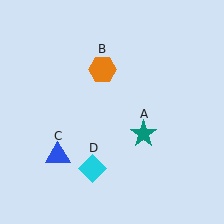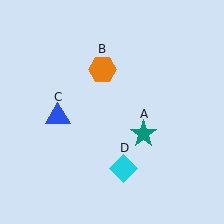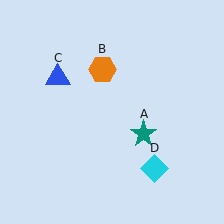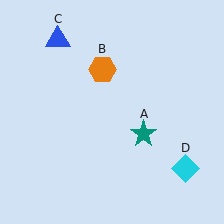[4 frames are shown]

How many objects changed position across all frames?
2 objects changed position: blue triangle (object C), cyan diamond (object D).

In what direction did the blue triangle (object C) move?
The blue triangle (object C) moved up.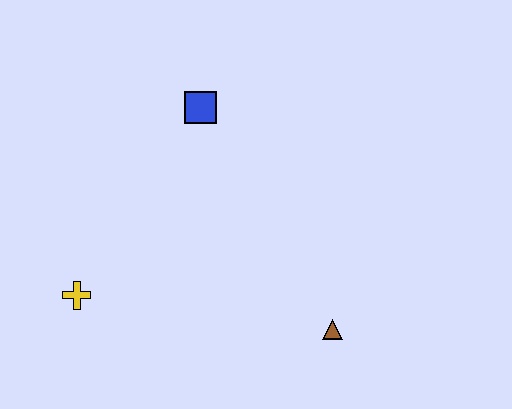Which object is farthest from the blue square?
The brown triangle is farthest from the blue square.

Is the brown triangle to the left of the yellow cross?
No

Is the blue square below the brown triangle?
No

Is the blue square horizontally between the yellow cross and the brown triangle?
Yes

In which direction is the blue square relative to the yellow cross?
The blue square is above the yellow cross.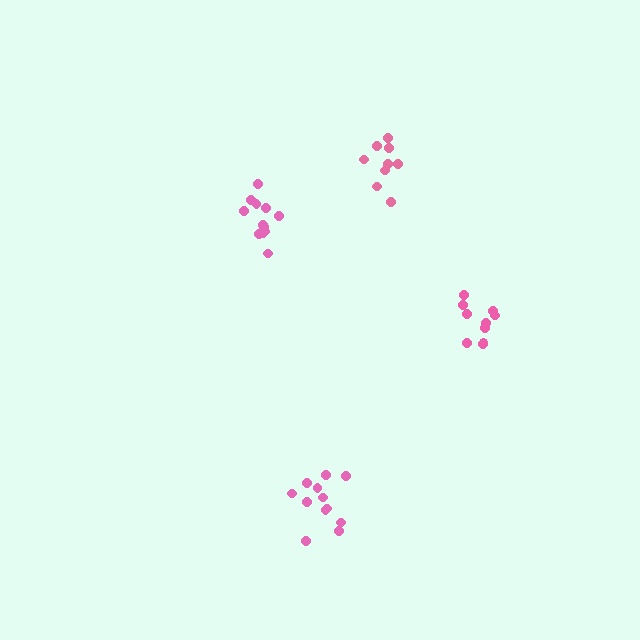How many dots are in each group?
Group 1: 12 dots, Group 2: 12 dots, Group 3: 10 dots, Group 4: 9 dots (43 total).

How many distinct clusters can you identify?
There are 4 distinct clusters.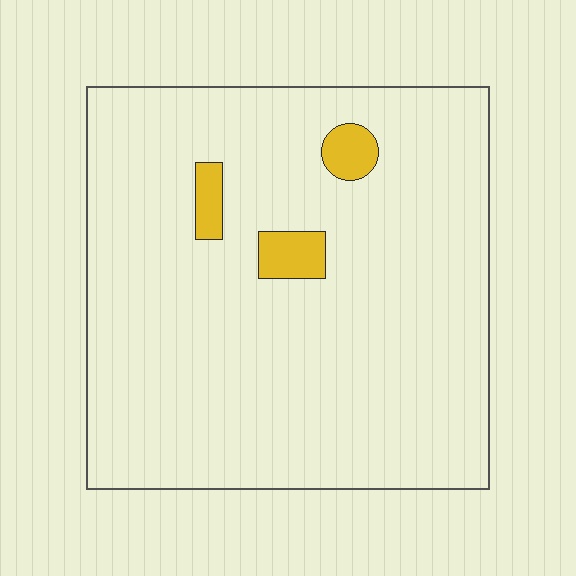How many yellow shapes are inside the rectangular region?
3.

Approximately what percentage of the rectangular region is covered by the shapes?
Approximately 5%.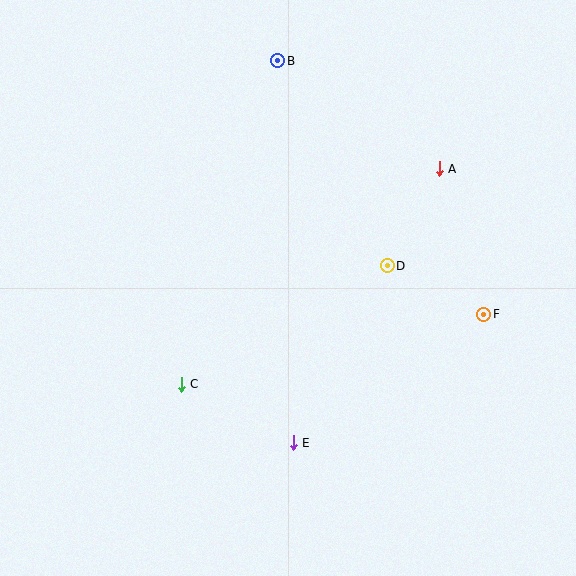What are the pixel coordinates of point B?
Point B is at (278, 61).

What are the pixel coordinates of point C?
Point C is at (181, 384).